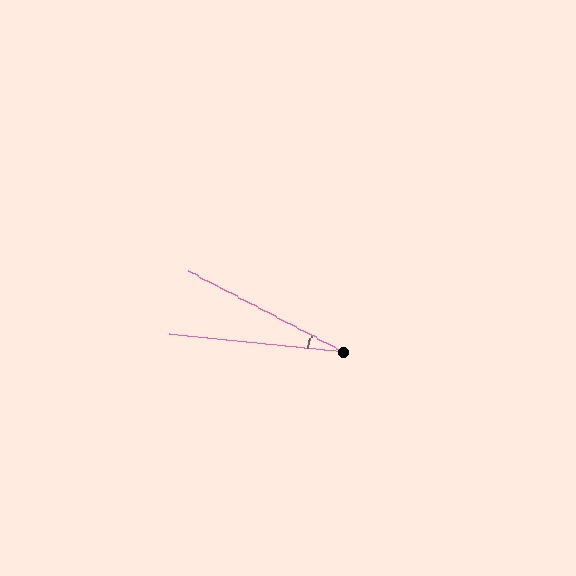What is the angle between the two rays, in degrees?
Approximately 22 degrees.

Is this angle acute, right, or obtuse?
It is acute.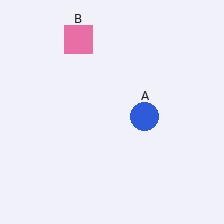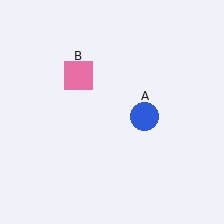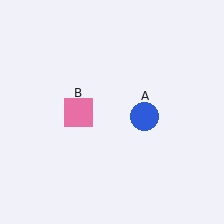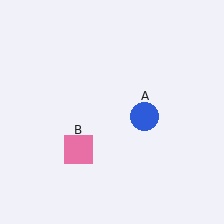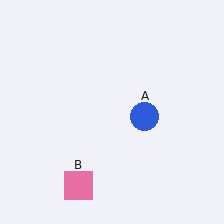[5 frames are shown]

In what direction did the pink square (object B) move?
The pink square (object B) moved down.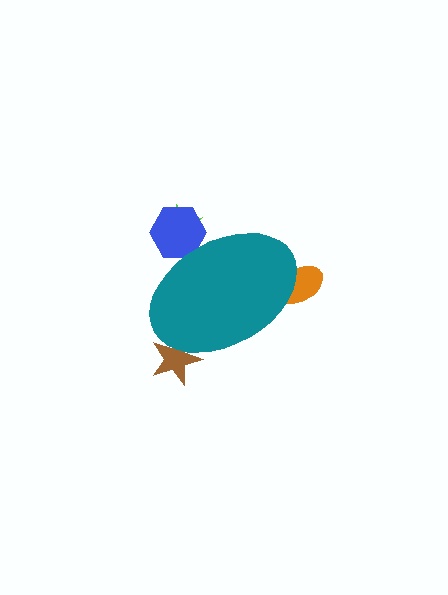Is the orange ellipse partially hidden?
Yes, the orange ellipse is partially hidden behind the teal ellipse.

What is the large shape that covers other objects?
A teal ellipse.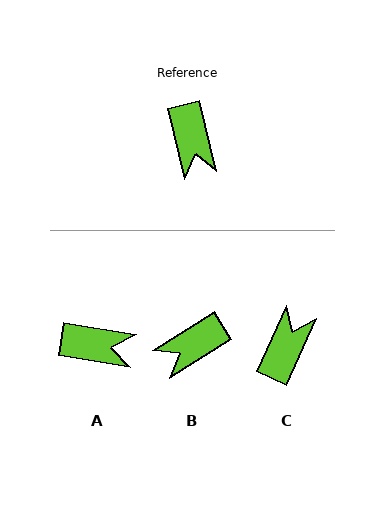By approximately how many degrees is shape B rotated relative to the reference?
Approximately 71 degrees clockwise.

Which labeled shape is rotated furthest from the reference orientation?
C, about 142 degrees away.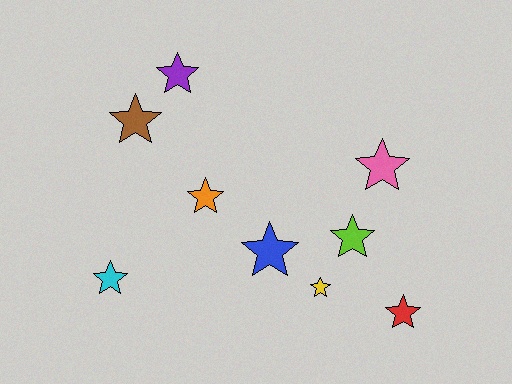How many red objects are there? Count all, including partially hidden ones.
There is 1 red object.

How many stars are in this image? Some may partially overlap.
There are 9 stars.